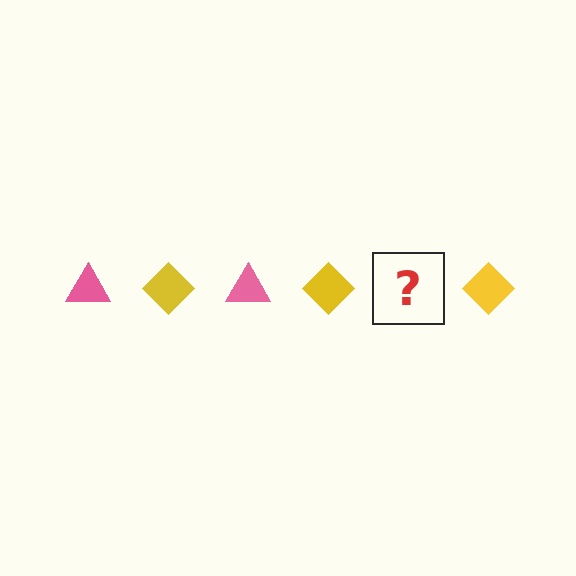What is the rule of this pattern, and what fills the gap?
The rule is that the pattern alternates between pink triangle and yellow diamond. The gap should be filled with a pink triangle.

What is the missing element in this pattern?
The missing element is a pink triangle.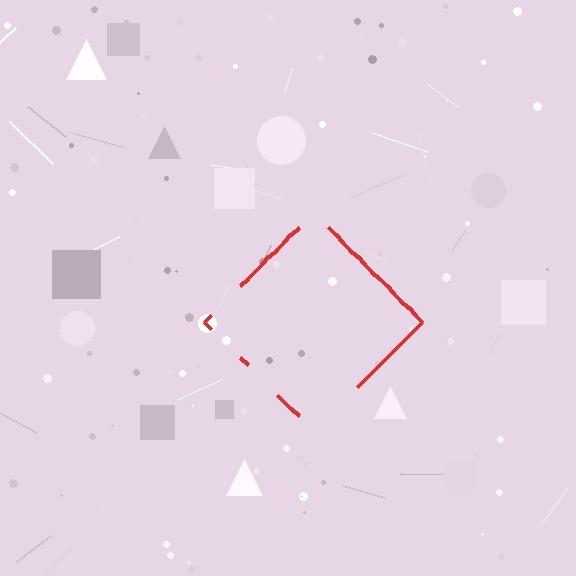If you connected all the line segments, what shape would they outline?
They would outline a diamond.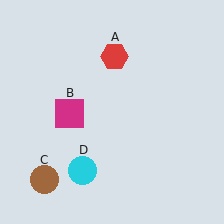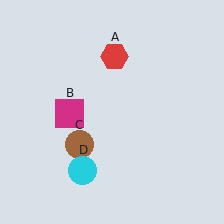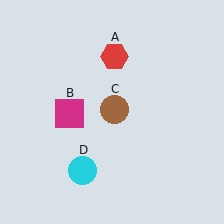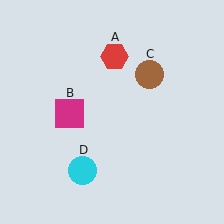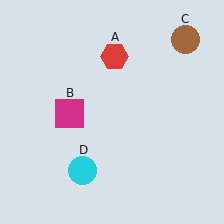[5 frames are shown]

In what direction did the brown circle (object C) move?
The brown circle (object C) moved up and to the right.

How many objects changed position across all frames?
1 object changed position: brown circle (object C).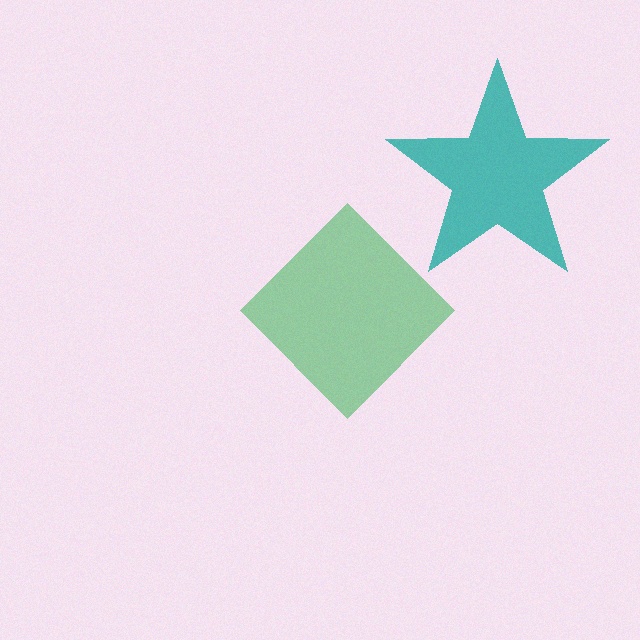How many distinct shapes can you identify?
There are 2 distinct shapes: a teal star, a green diamond.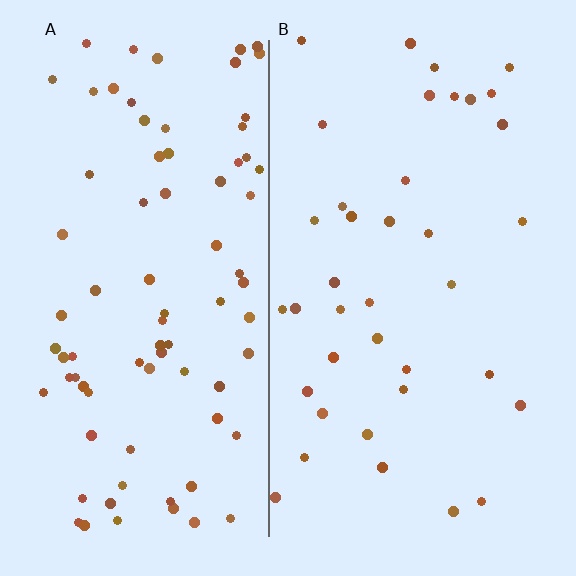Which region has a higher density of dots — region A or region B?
A (the left).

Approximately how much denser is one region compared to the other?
Approximately 2.1× — region A over region B.